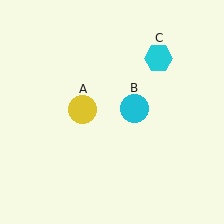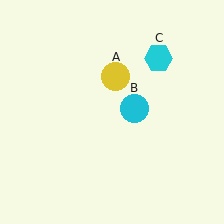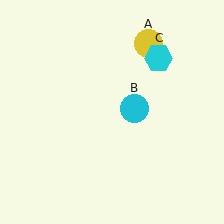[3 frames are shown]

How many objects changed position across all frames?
1 object changed position: yellow circle (object A).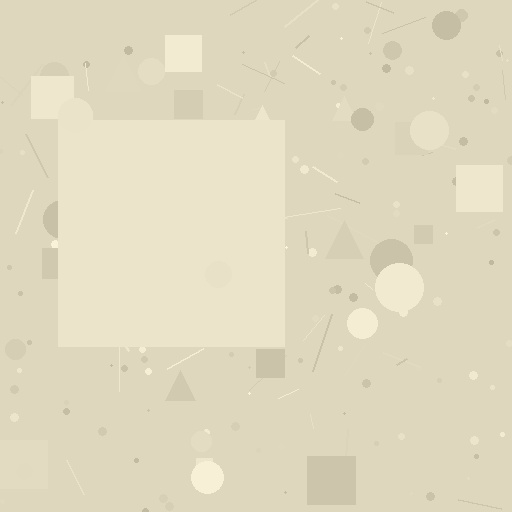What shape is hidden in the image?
A square is hidden in the image.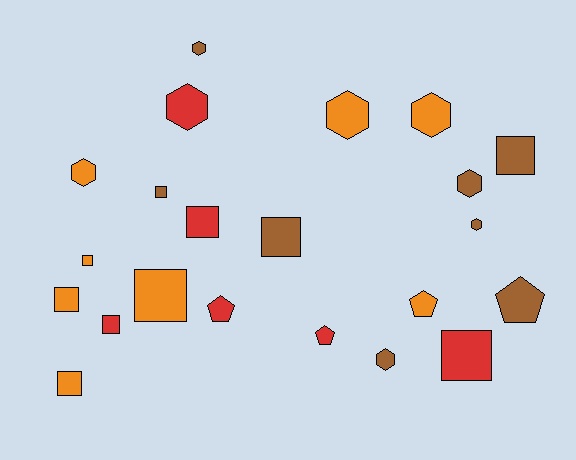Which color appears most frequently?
Brown, with 8 objects.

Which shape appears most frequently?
Square, with 10 objects.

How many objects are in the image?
There are 22 objects.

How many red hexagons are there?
There is 1 red hexagon.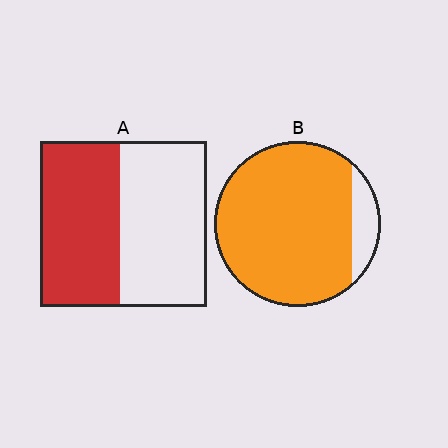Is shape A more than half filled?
Roughly half.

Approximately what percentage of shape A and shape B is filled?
A is approximately 50% and B is approximately 90%.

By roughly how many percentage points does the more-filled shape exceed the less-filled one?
By roughly 40 percentage points (B over A).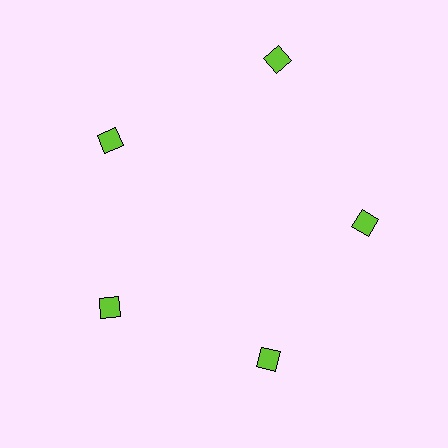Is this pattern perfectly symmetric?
No. The 5 lime diamonds are arranged in a ring, but one element near the 1 o'clock position is pushed outward from the center, breaking the 5-fold rotational symmetry.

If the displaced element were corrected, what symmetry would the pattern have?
It would have 5-fold rotational symmetry — the pattern would map onto itself every 72 degrees.